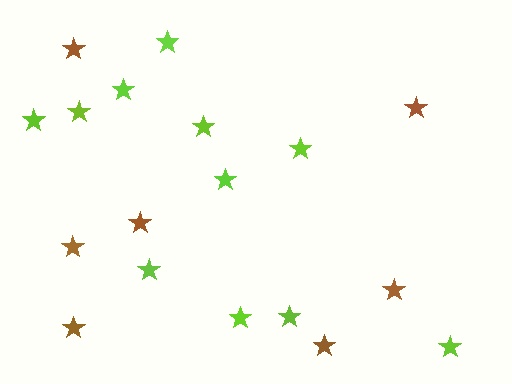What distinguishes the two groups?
There are 2 groups: one group of lime stars (11) and one group of brown stars (7).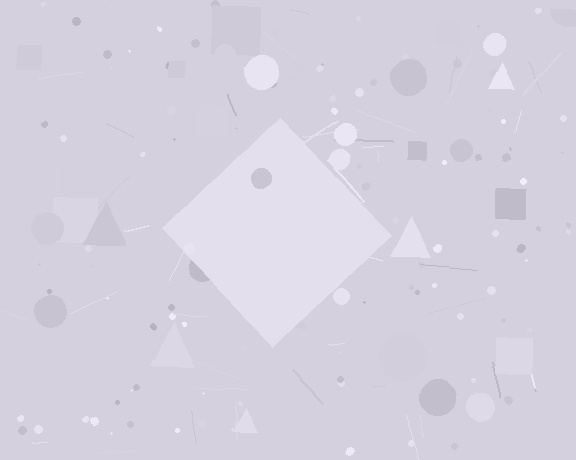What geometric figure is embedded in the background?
A diamond is embedded in the background.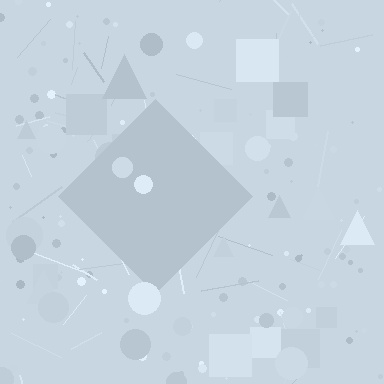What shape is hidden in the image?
A diamond is hidden in the image.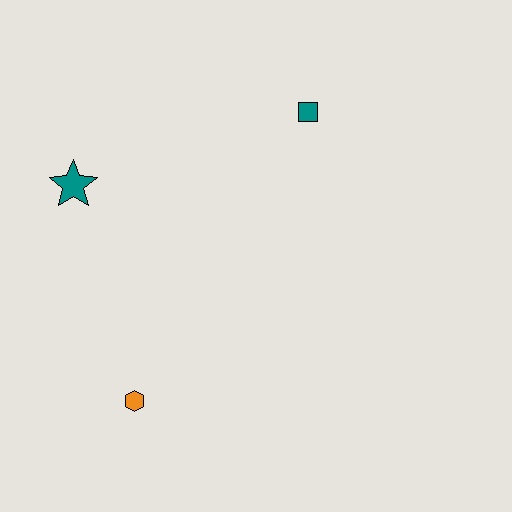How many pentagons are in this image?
There are no pentagons.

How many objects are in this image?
There are 3 objects.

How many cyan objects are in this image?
There are no cyan objects.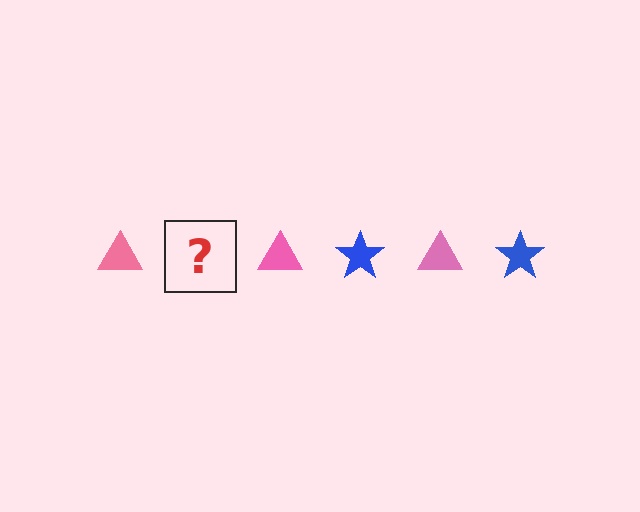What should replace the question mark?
The question mark should be replaced with a blue star.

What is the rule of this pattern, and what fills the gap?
The rule is that the pattern alternates between pink triangle and blue star. The gap should be filled with a blue star.